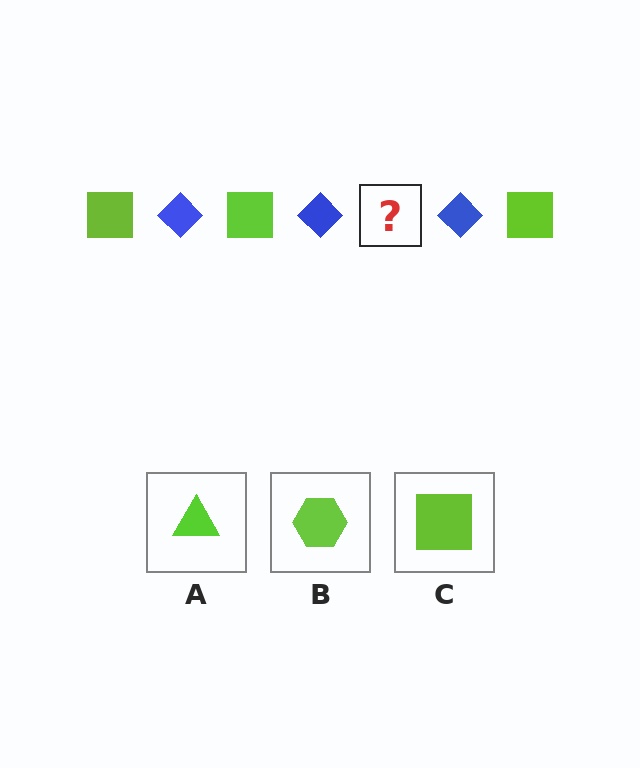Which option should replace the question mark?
Option C.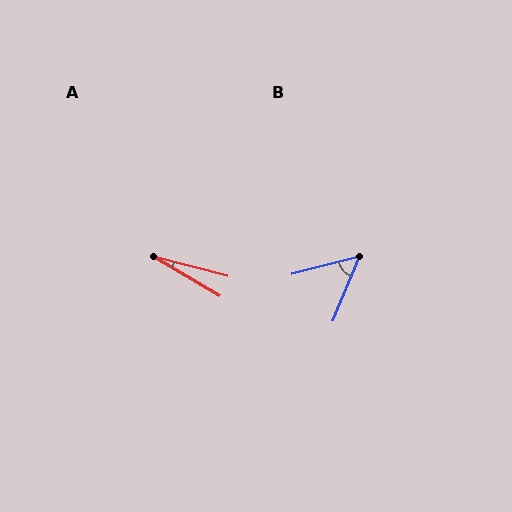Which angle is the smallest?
A, at approximately 16 degrees.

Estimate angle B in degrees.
Approximately 53 degrees.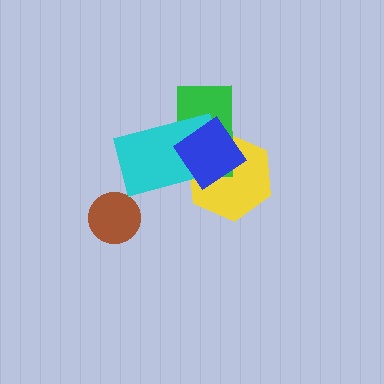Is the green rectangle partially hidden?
Yes, it is partially covered by another shape.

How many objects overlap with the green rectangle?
3 objects overlap with the green rectangle.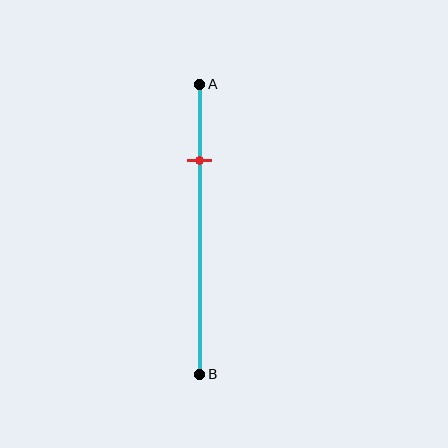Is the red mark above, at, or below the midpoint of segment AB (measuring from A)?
The red mark is above the midpoint of segment AB.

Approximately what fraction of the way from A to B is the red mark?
The red mark is approximately 25% of the way from A to B.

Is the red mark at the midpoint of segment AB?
No, the mark is at about 25% from A, not at the 50% midpoint.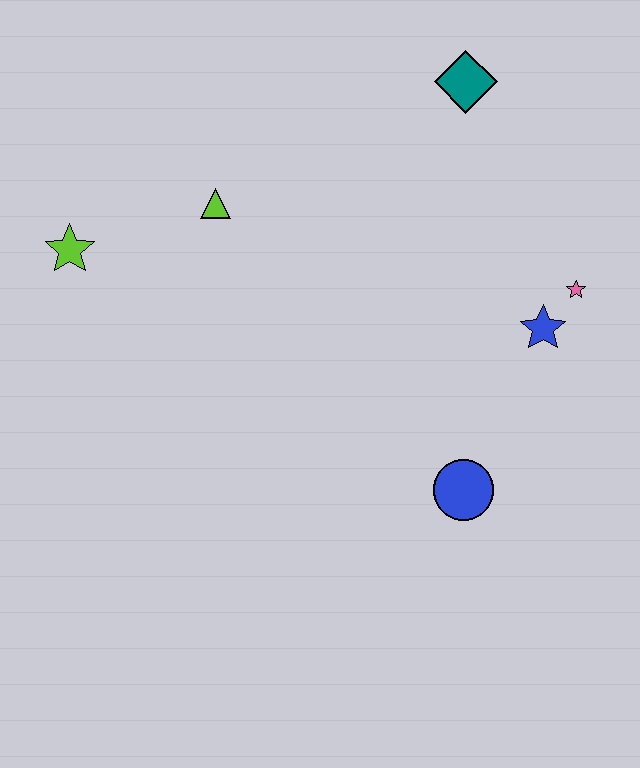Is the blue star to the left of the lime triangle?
No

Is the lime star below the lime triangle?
Yes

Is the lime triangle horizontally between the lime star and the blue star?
Yes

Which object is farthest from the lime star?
The pink star is farthest from the lime star.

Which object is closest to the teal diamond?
The pink star is closest to the teal diamond.